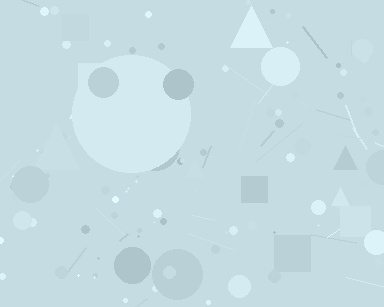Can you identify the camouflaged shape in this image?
The camouflaged shape is a circle.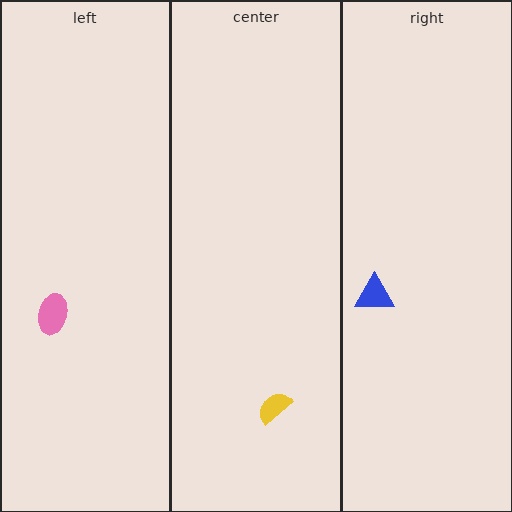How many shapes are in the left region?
1.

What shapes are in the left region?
The pink ellipse.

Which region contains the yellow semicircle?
The center region.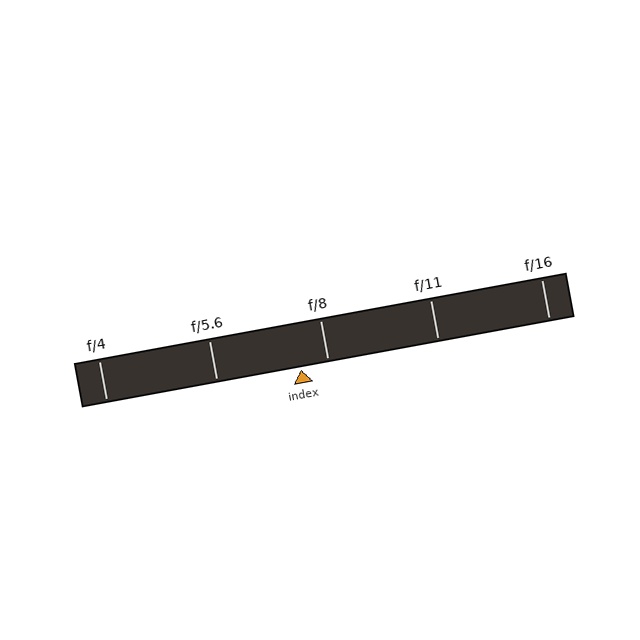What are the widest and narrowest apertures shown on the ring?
The widest aperture shown is f/4 and the narrowest is f/16.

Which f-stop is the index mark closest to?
The index mark is closest to f/8.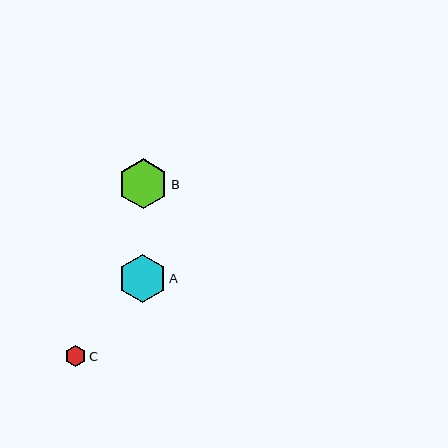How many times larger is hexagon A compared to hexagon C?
Hexagon A is approximately 2.3 times the size of hexagon C.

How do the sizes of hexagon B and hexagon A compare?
Hexagon B and hexagon A are approximately the same size.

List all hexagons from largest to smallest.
From largest to smallest: B, A, C.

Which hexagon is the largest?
Hexagon B is the largest with a size of approximately 50 pixels.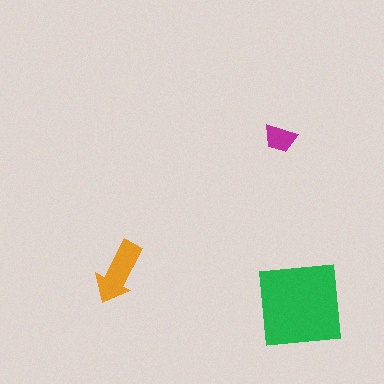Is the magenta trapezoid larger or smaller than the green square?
Smaller.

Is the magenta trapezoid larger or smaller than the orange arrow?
Smaller.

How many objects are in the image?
There are 3 objects in the image.